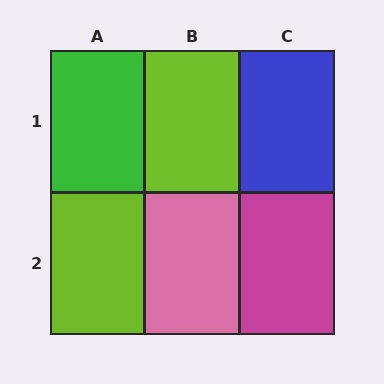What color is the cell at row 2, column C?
Magenta.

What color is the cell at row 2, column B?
Pink.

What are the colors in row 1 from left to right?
Green, lime, blue.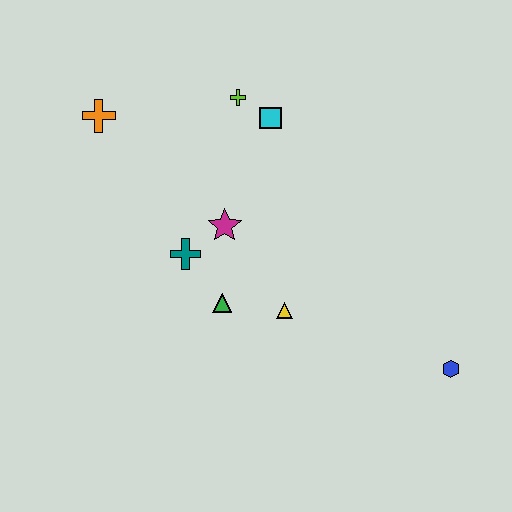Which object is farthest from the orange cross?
The blue hexagon is farthest from the orange cross.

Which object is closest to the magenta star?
The teal cross is closest to the magenta star.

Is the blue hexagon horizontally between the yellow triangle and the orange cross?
No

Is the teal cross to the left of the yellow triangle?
Yes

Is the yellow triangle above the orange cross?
No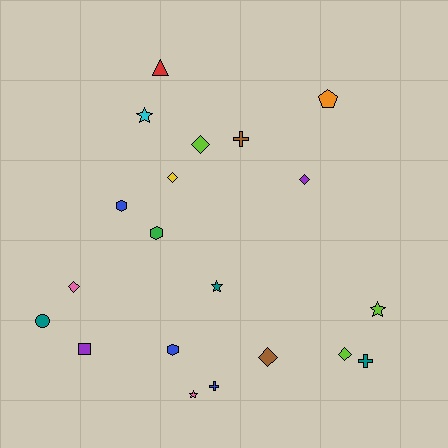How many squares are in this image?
There is 1 square.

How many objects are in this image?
There are 20 objects.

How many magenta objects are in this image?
There are no magenta objects.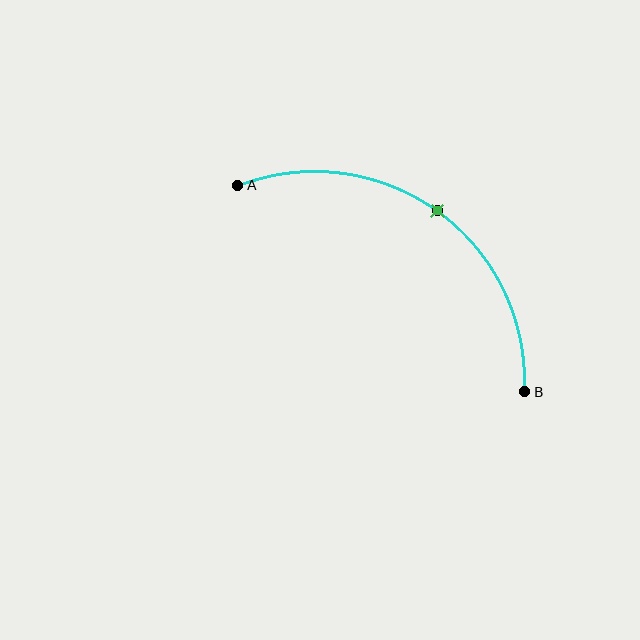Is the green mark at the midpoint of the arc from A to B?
Yes. The green mark lies on the arc at equal arc-length from both A and B — it is the arc midpoint.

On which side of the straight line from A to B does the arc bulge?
The arc bulges above and to the right of the straight line connecting A and B.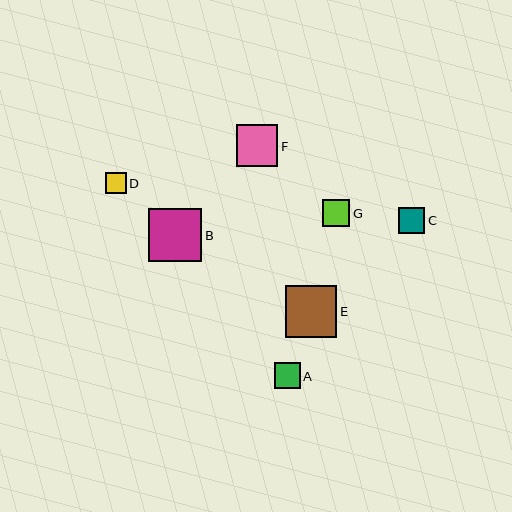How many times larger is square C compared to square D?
Square C is approximately 1.3 times the size of square D.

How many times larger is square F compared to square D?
Square F is approximately 2.0 times the size of square D.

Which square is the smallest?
Square D is the smallest with a size of approximately 21 pixels.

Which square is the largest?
Square B is the largest with a size of approximately 53 pixels.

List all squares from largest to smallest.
From largest to smallest: B, E, F, G, C, A, D.